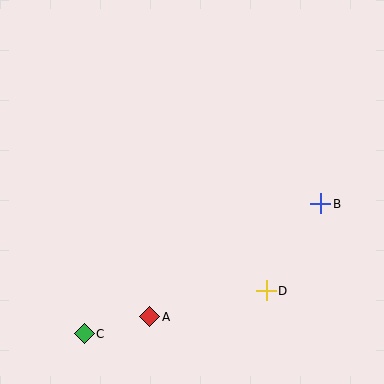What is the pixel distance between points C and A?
The distance between C and A is 68 pixels.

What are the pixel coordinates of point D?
Point D is at (266, 291).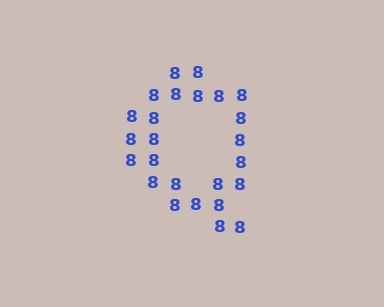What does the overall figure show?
The overall figure shows the letter Q.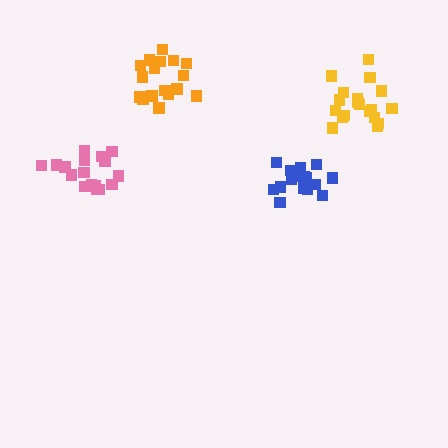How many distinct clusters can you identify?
There are 4 distinct clusters.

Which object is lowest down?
The blue cluster is bottommost.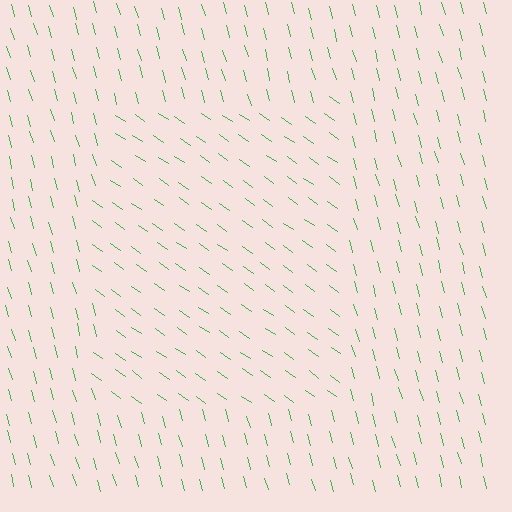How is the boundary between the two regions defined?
The boundary is defined purely by a change in line orientation (approximately 39 degrees difference). All lines are the same color and thickness.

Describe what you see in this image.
The image is filled with small green line segments. A rectangle region in the image has lines oriented differently from the surrounding lines, creating a visible texture boundary.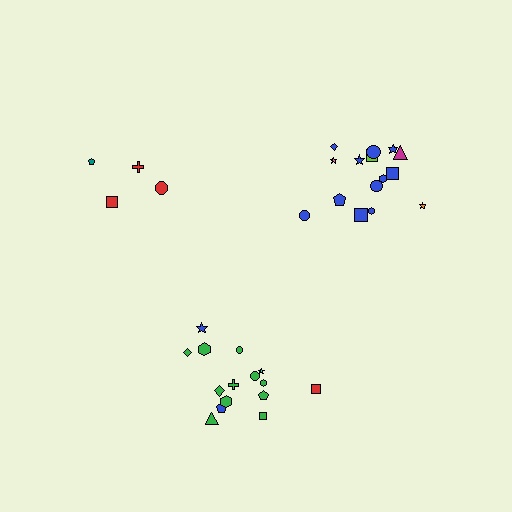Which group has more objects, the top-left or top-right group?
The top-right group.